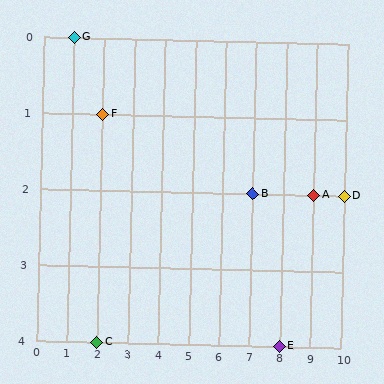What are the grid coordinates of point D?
Point D is at grid coordinates (10, 2).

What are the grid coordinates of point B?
Point B is at grid coordinates (7, 2).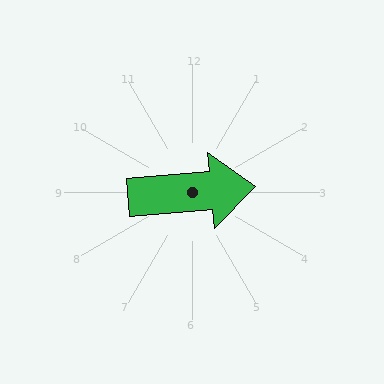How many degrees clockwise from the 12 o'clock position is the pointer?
Approximately 85 degrees.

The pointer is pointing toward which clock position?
Roughly 3 o'clock.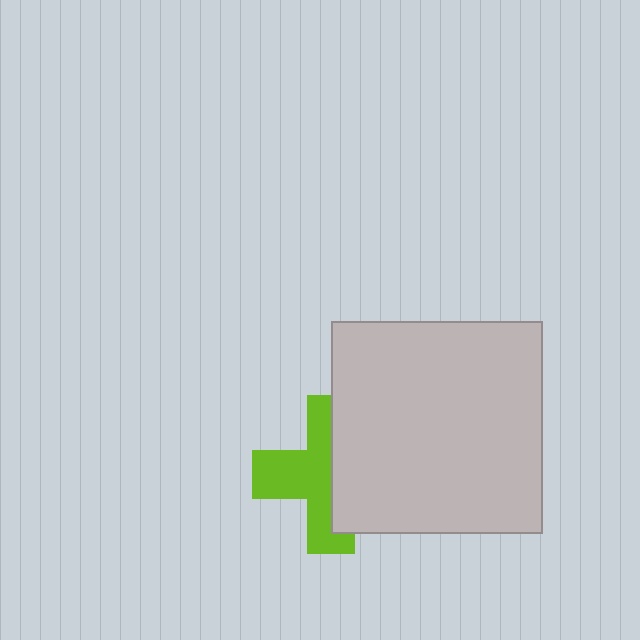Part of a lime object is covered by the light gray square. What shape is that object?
It is a cross.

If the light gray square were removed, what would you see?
You would see the complete lime cross.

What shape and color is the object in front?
The object in front is a light gray square.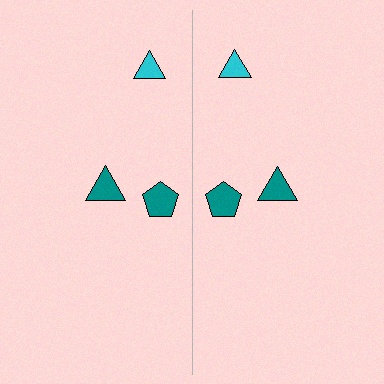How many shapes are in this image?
There are 6 shapes in this image.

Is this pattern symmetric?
Yes, this pattern has bilateral (reflection) symmetry.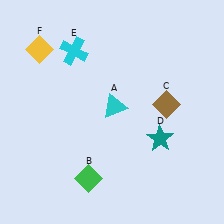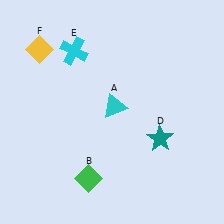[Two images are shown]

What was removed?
The brown diamond (C) was removed in Image 2.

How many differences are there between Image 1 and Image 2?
There is 1 difference between the two images.